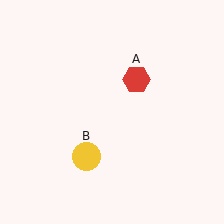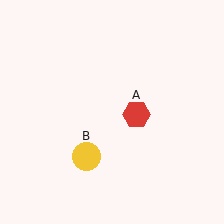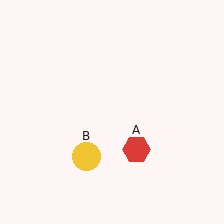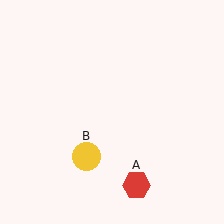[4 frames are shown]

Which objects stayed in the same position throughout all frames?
Yellow circle (object B) remained stationary.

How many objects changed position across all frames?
1 object changed position: red hexagon (object A).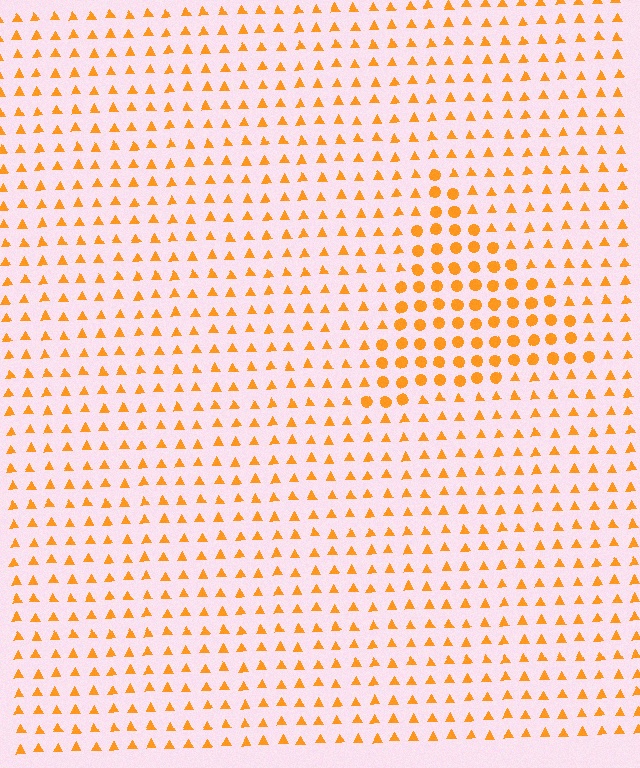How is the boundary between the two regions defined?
The boundary is defined by a change in element shape: circles inside vs. triangles outside. All elements share the same color and spacing.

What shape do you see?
I see a triangle.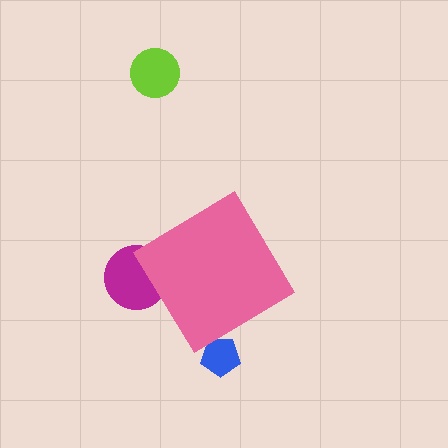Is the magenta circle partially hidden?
Yes, the magenta circle is partially hidden behind the pink diamond.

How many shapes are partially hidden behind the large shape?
2 shapes are partially hidden.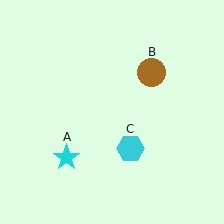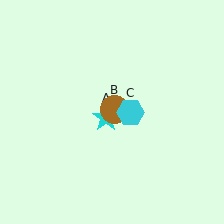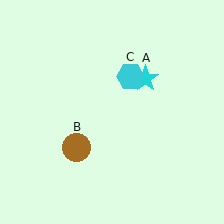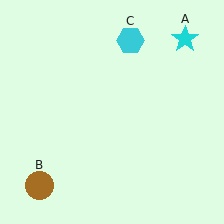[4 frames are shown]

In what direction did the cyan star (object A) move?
The cyan star (object A) moved up and to the right.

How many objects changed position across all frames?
3 objects changed position: cyan star (object A), brown circle (object B), cyan hexagon (object C).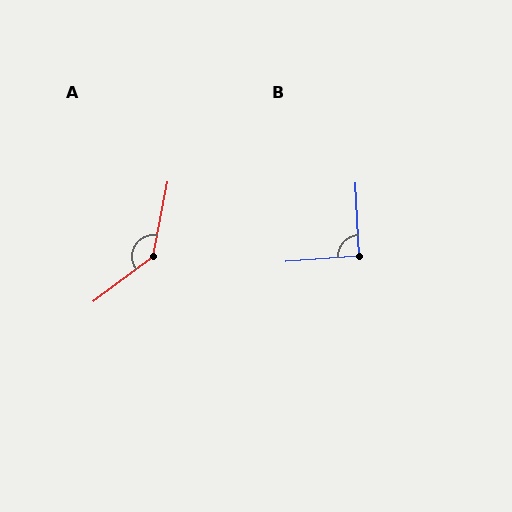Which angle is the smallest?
B, at approximately 92 degrees.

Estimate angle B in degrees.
Approximately 92 degrees.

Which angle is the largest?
A, at approximately 138 degrees.